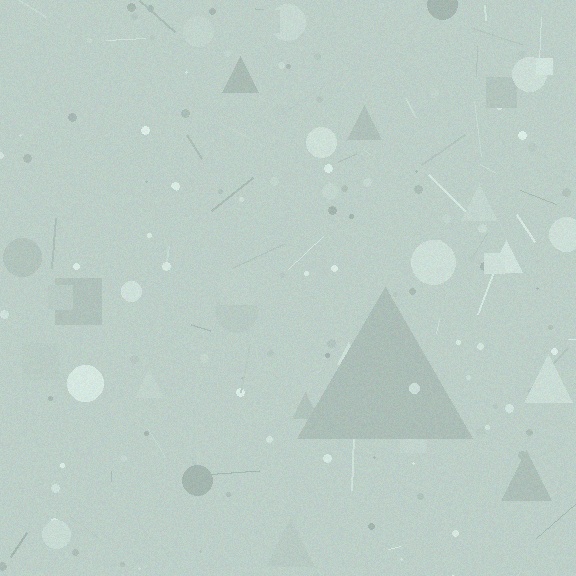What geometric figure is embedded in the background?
A triangle is embedded in the background.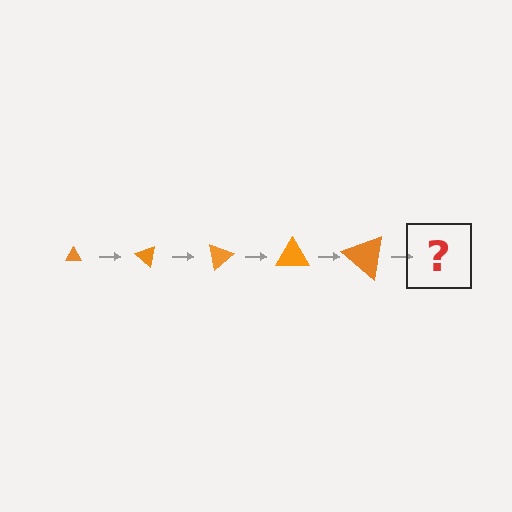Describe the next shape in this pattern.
It should be a triangle, larger than the previous one and rotated 200 degrees from the start.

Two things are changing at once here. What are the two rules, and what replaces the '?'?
The two rules are that the triangle grows larger each step and it rotates 40 degrees each step. The '?' should be a triangle, larger than the previous one and rotated 200 degrees from the start.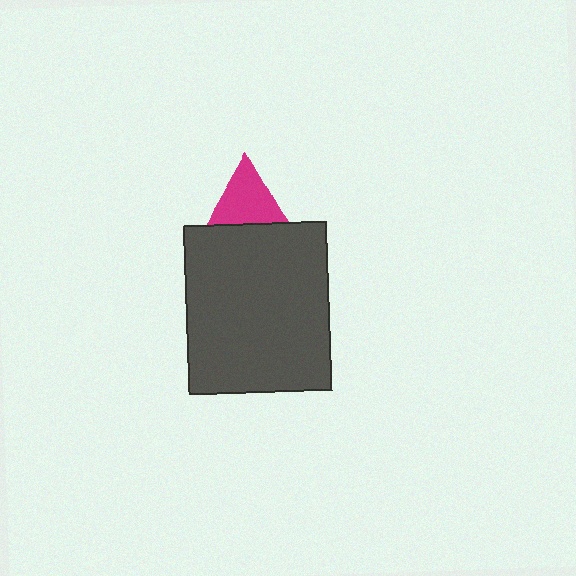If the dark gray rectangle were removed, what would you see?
You would see the complete magenta triangle.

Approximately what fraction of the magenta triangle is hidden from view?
Roughly 54% of the magenta triangle is hidden behind the dark gray rectangle.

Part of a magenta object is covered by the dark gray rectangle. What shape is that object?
It is a triangle.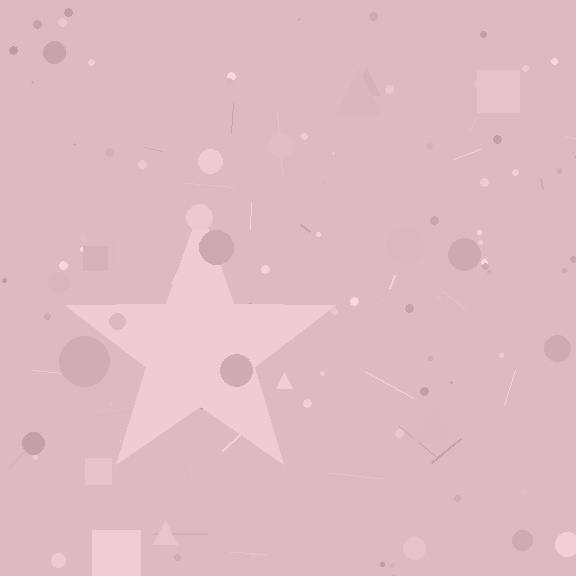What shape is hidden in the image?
A star is hidden in the image.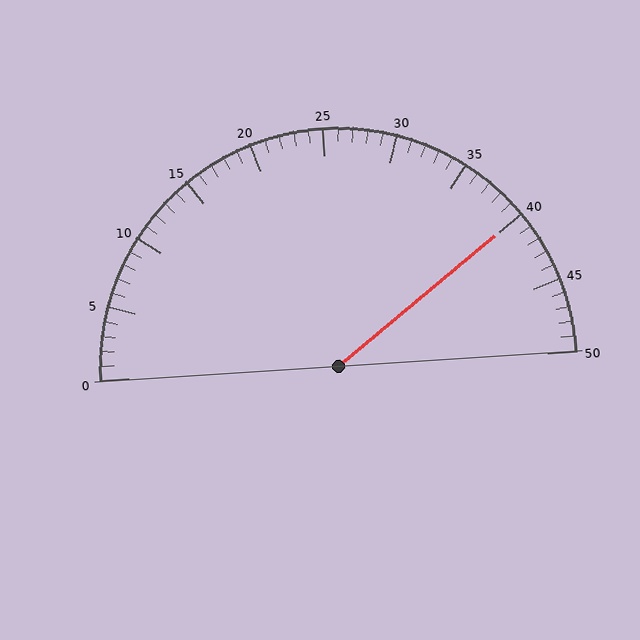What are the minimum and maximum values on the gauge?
The gauge ranges from 0 to 50.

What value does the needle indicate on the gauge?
The needle indicates approximately 40.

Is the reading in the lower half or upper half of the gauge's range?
The reading is in the upper half of the range (0 to 50).